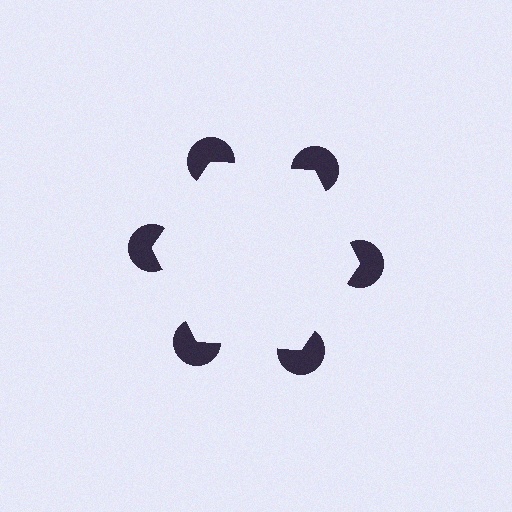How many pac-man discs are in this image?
There are 6 — one at each vertex of the illusory hexagon.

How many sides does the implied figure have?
6 sides.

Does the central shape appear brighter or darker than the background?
It typically appears slightly brighter than the background, even though no actual brightness change is drawn.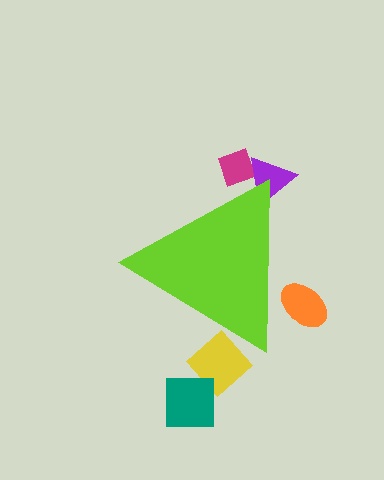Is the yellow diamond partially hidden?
Yes, the yellow diamond is partially hidden behind the lime triangle.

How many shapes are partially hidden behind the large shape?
4 shapes are partially hidden.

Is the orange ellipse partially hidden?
Yes, the orange ellipse is partially hidden behind the lime triangle.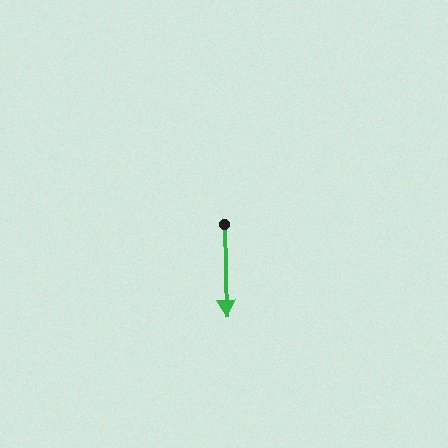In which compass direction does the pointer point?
South.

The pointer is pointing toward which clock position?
Roughly 6 o'clock.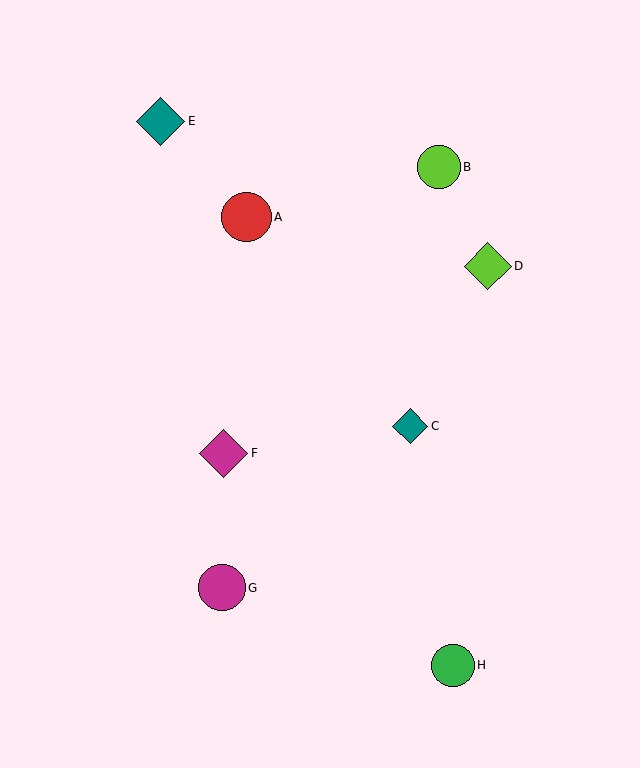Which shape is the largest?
The red circle (labeled A) is the largest.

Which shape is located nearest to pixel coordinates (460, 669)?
The green circle (labeled H) at (453, 665) is nearest to that location.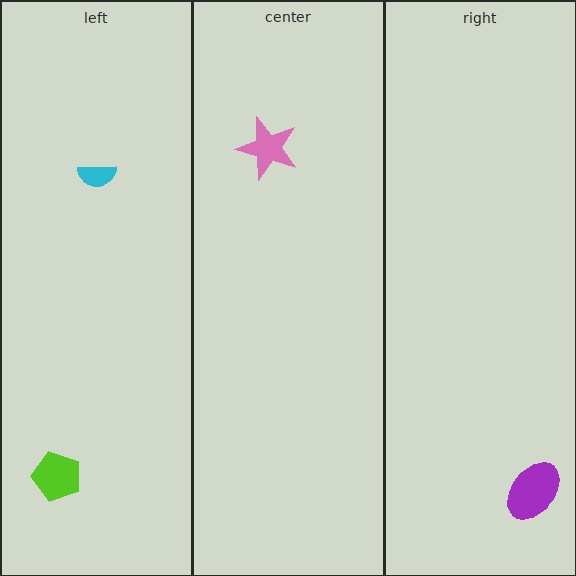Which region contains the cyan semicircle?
The left region.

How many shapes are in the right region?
1.